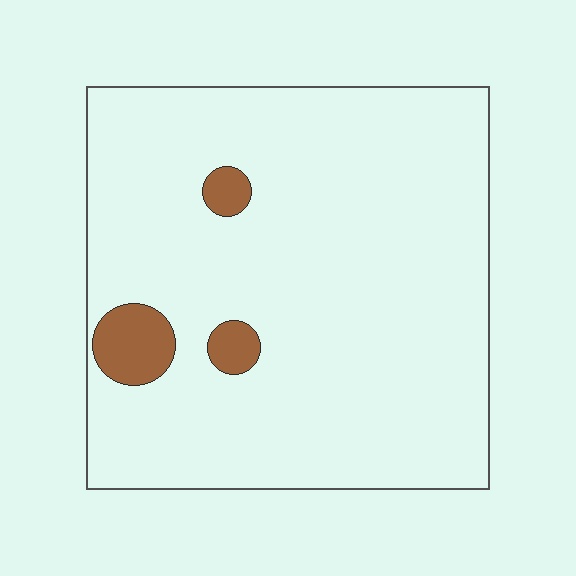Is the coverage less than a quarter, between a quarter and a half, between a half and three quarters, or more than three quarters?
Less than a quarter.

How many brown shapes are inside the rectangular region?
3.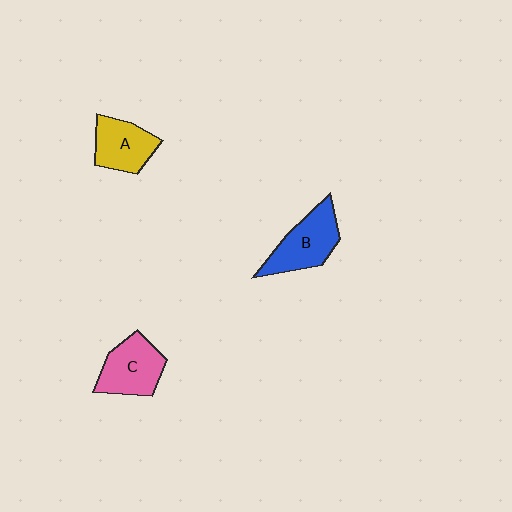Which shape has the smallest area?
Shape A (yellow).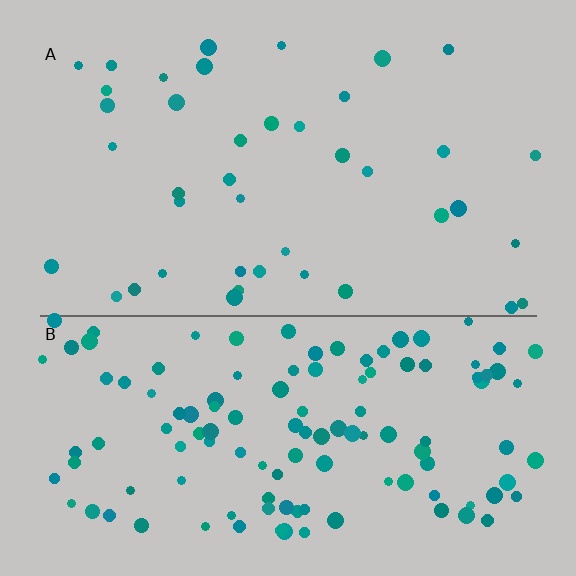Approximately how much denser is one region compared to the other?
Approximately 3.0× — region B over region A.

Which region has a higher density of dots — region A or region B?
B (the bottom).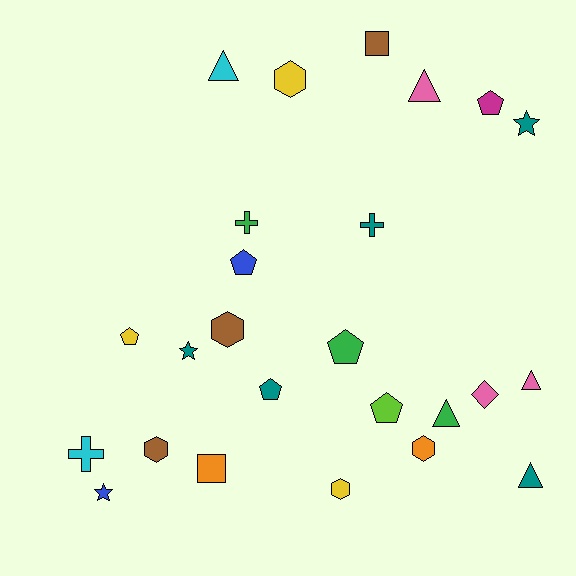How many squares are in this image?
There are 2 squares.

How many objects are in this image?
There are 25 objects.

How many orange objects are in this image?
There are 2 orange objects.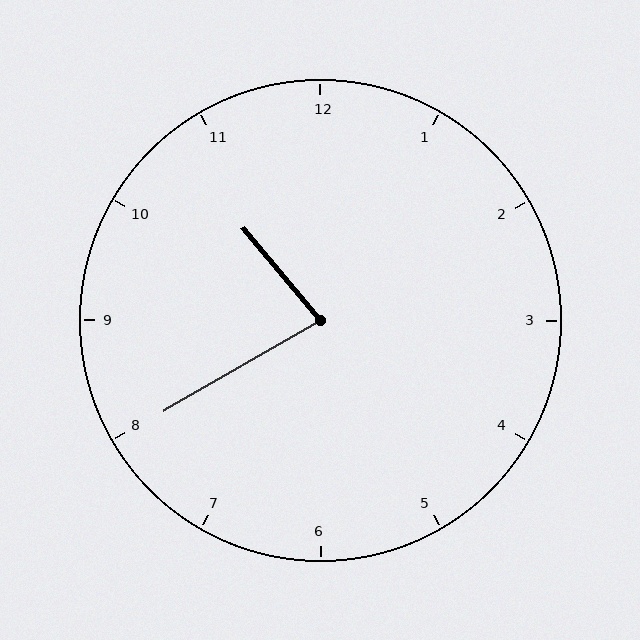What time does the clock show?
10:40.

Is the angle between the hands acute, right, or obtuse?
It is acute.